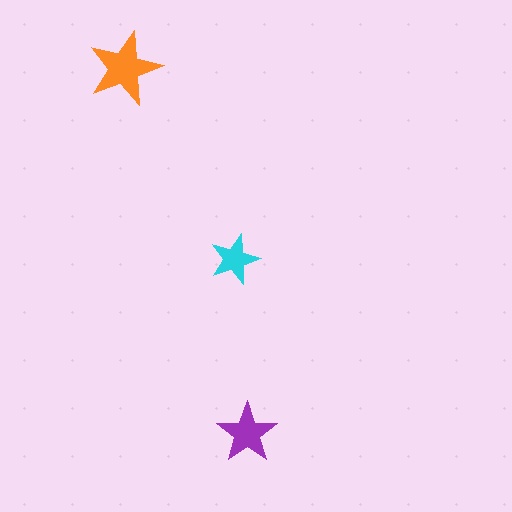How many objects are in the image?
There are 3 objects in the image.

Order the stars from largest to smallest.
the orange one, the purple one, the cyan one.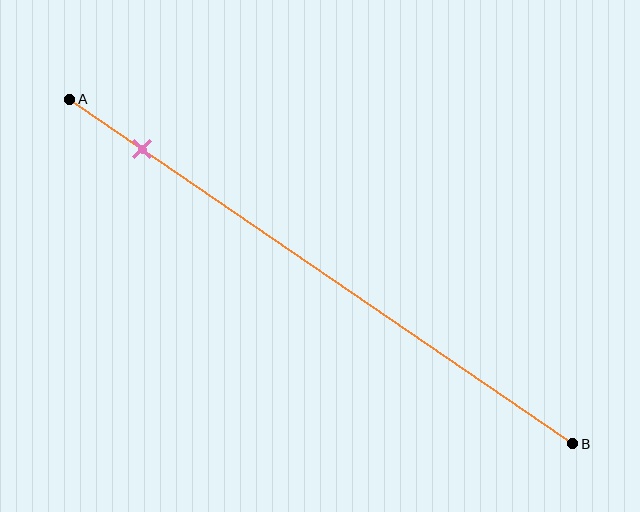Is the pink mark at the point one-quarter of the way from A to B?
No, the mark is at about 15% from A, not at the 25% one-quarter point.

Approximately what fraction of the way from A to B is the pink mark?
The pink mark is approximately 15% of the way from A to B.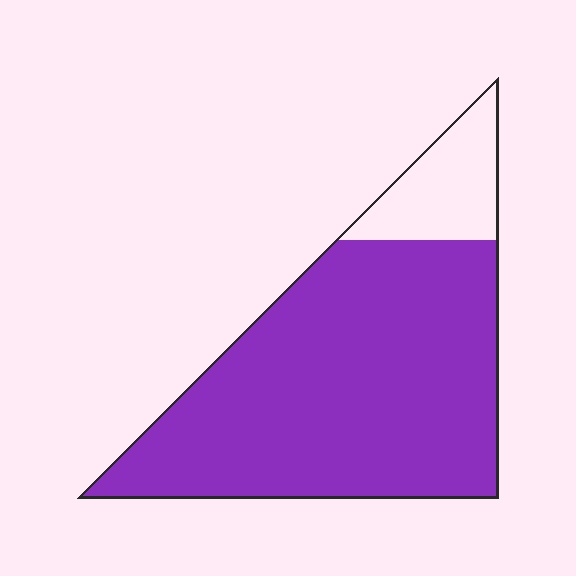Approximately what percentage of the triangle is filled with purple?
Approximately 85%.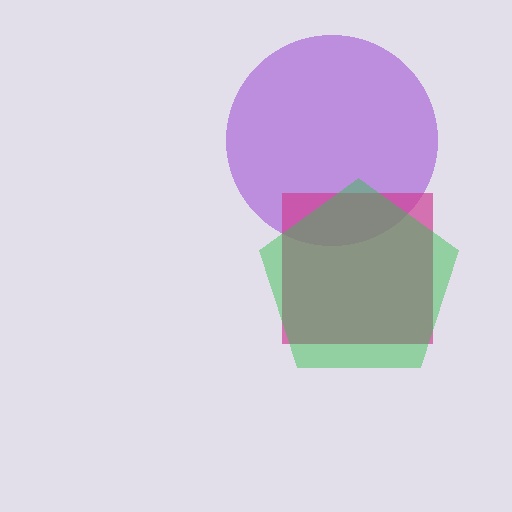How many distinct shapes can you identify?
There are 3 distinct shapes: a purple circle, a magenta square, a green pentagon.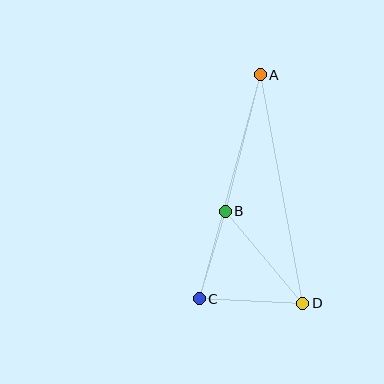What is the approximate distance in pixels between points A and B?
The distance between A and B is approximately 141 pixels.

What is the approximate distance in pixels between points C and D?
The distance between C and D is approximately 103 pixels.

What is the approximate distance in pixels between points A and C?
The distance between A and C is approximately 232 pixels.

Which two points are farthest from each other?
Points A and D are farthest from each other.